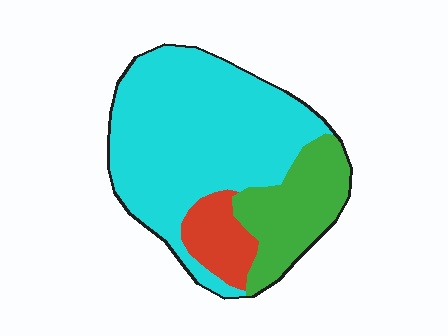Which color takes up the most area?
Cyan, at roughly 65%.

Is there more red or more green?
Green.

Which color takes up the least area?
Red, at roughly 10%.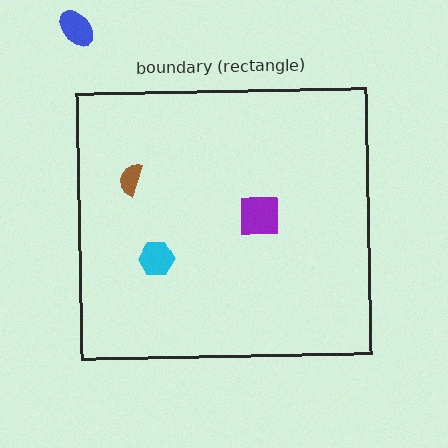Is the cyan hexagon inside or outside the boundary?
Inside.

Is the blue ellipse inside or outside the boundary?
Outside.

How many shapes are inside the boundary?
3 inside, 1 outside.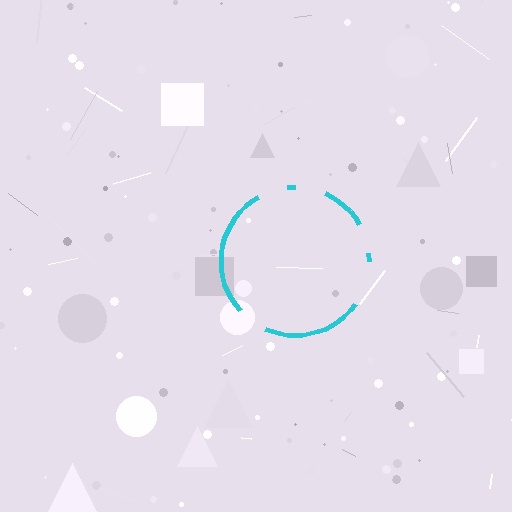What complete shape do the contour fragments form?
The contour fragments form a circle.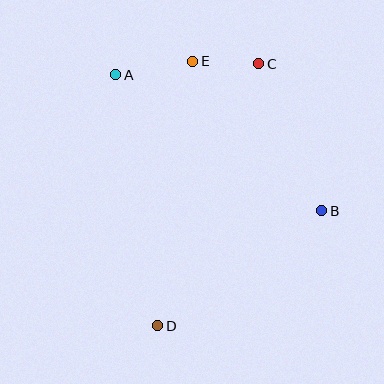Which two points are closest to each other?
Points C and E are closest to each other.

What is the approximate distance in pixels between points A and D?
The distance between A and D is approximately 255 pixels.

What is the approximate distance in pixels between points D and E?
The distance between D and E is approximately 267 pixels.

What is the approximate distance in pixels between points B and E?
The distance between B and E is approximately 197 pixels.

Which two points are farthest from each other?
Points C and D are farthest from each other.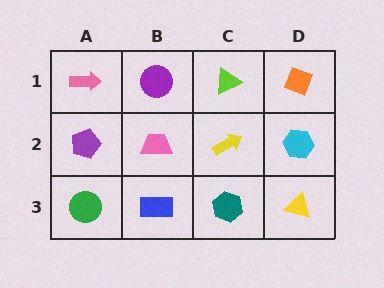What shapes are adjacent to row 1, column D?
A cyan hexagon (row 2, column D), a lime triangle (row 1, column C).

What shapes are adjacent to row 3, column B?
A pink trapezoid (row 2, column B), a green circle (row 3, column A), a teal hexagon (row 3, column C).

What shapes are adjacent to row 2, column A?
A pink arrow (row 1, column A), a green circle (row 3, column A), a pink trapezoid (row 2, column B).